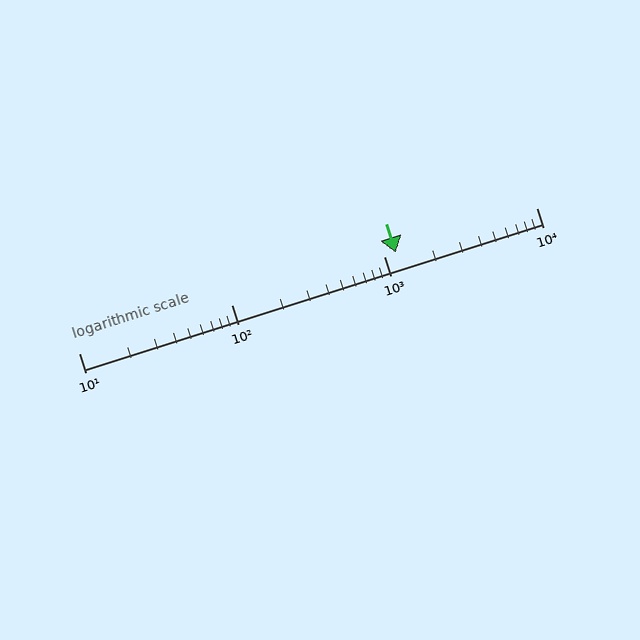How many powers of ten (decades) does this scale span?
The scale spans 3 decades, from 10 to 10000.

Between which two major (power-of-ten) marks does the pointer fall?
The pointer is between 1000 and 10000.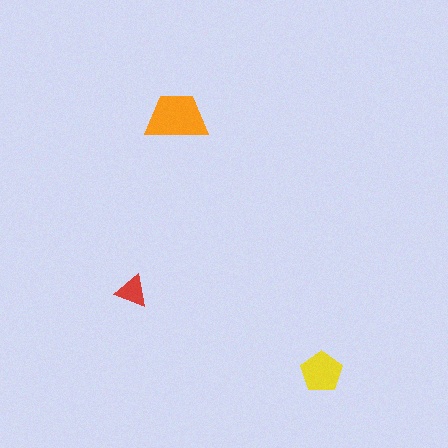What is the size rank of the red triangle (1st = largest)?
3rd.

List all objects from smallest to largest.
The red triangle, the yellow pentagon, the orange trapezoid.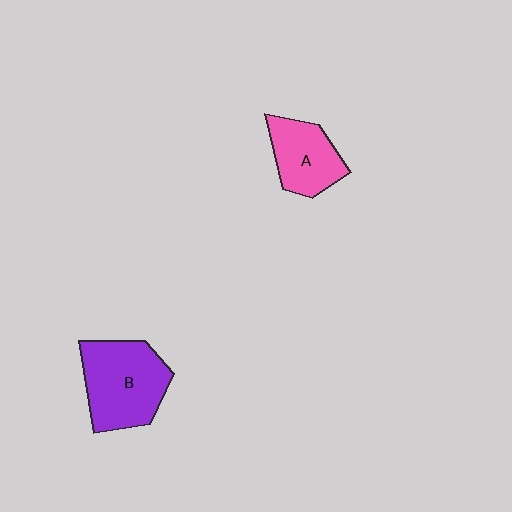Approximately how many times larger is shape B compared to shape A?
Approximately 1.5 times.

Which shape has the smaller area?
Shape A (pink).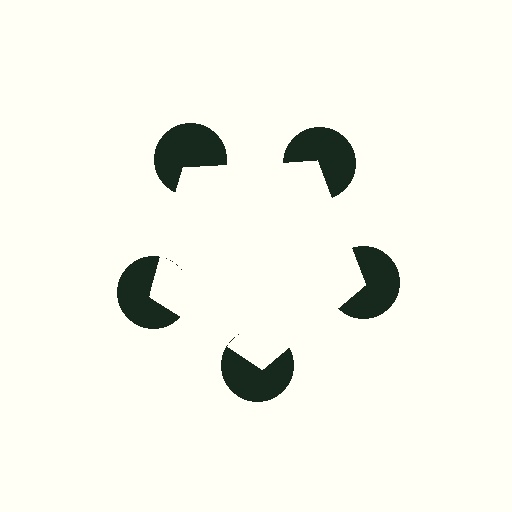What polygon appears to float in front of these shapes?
An illusory pentagon — its edges are inferred from the aligned wedge cuts in the pac-man discs, not physically drawn.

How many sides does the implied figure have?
5 sides.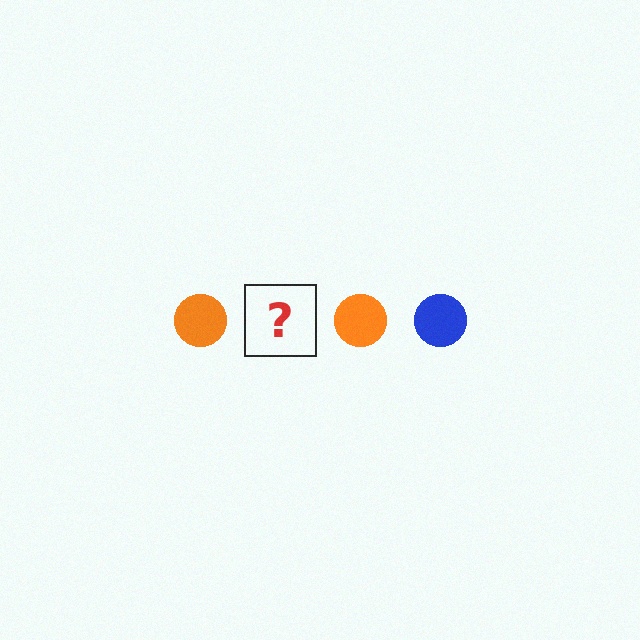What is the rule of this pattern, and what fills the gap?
The rule is that the pattern cycles through orange, blue circles. The gap should be filled with a blue circle.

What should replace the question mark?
The question mark should be replaced with a blue circle.